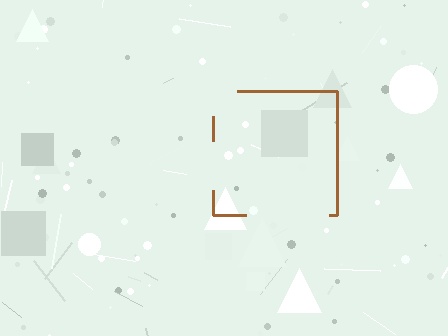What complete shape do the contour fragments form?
The contour fragments form a square.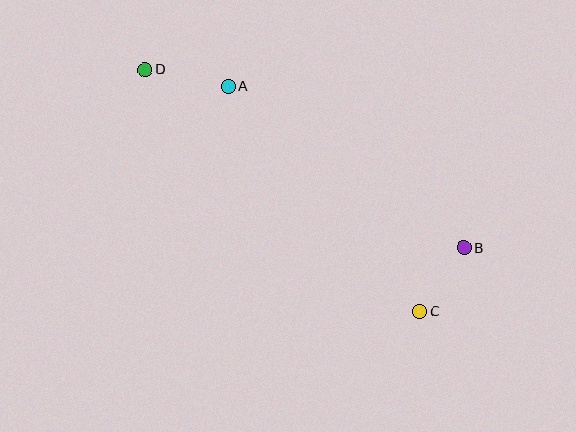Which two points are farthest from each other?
Points C and D are farthest from each other.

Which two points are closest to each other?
Points B and C are closest to each other.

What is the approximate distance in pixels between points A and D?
The distance between A and D is approximately 84 pixels.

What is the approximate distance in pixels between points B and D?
The distance between B and D is approximately 365 pixels.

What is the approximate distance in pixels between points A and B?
The distance between A and B is approximately 286 pixels.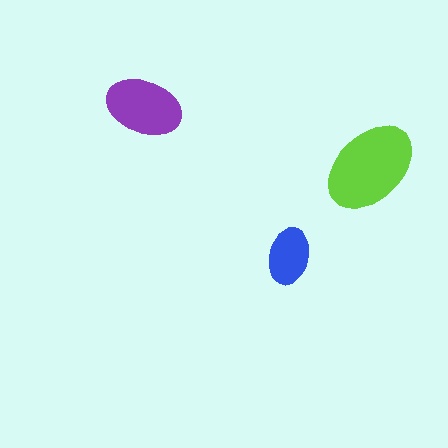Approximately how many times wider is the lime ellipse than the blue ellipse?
About 1.5 times wider.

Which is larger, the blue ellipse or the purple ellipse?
The purple one.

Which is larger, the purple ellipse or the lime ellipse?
The lime one.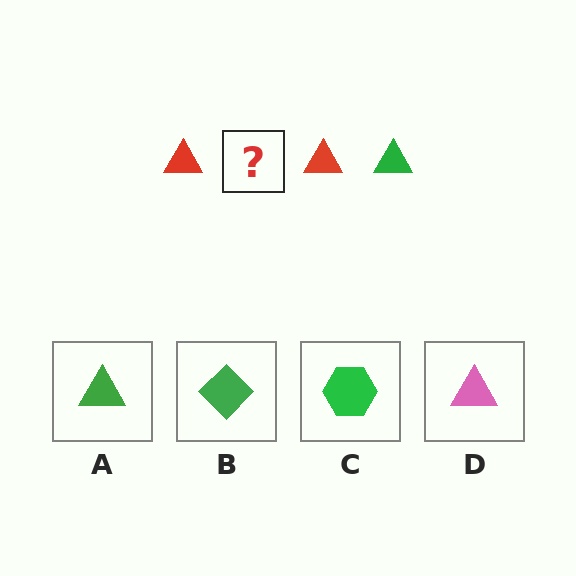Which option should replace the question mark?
Option A.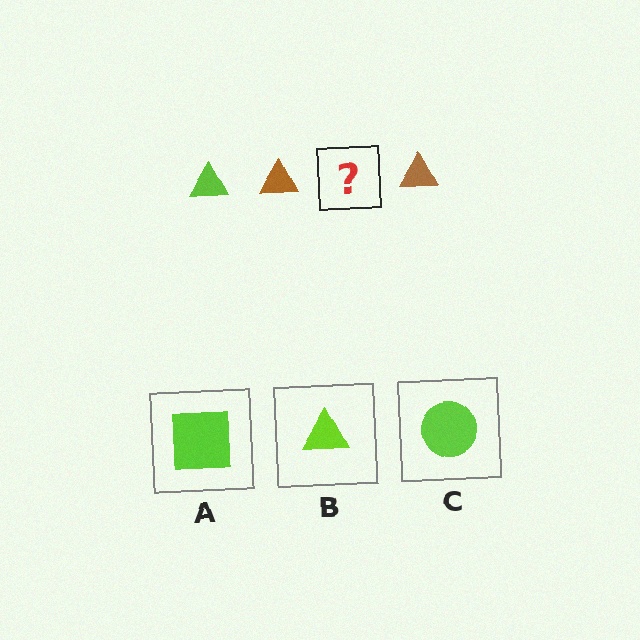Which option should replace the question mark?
Option B.